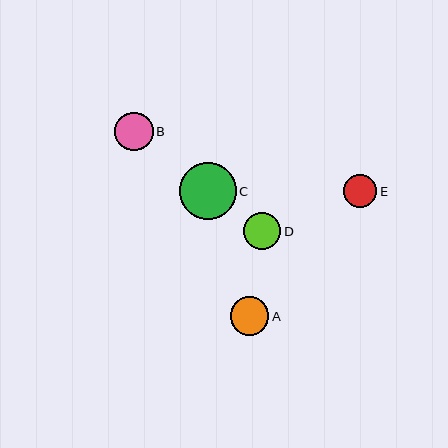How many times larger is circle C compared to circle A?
Circle C is approximately 1.5 times the size of circle A.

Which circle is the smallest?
Circle E is the smallest with a size of approximately 33 pixels.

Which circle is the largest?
Circle C is the largest with a size of approximately 57 pixels.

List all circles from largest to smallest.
From largest to smallest: C, A, B, D, E.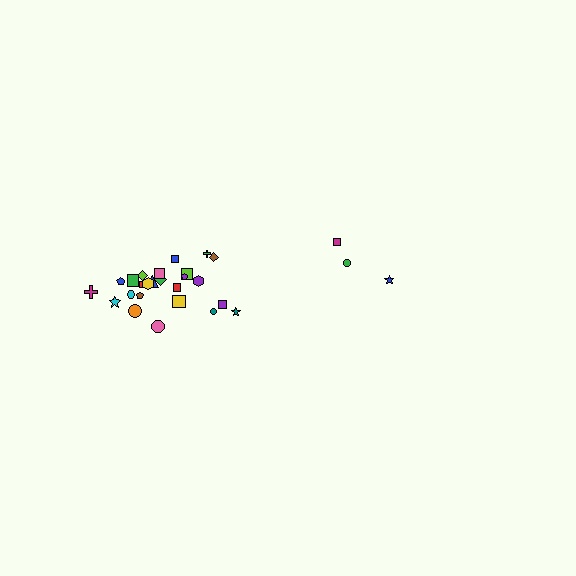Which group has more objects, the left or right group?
The left group.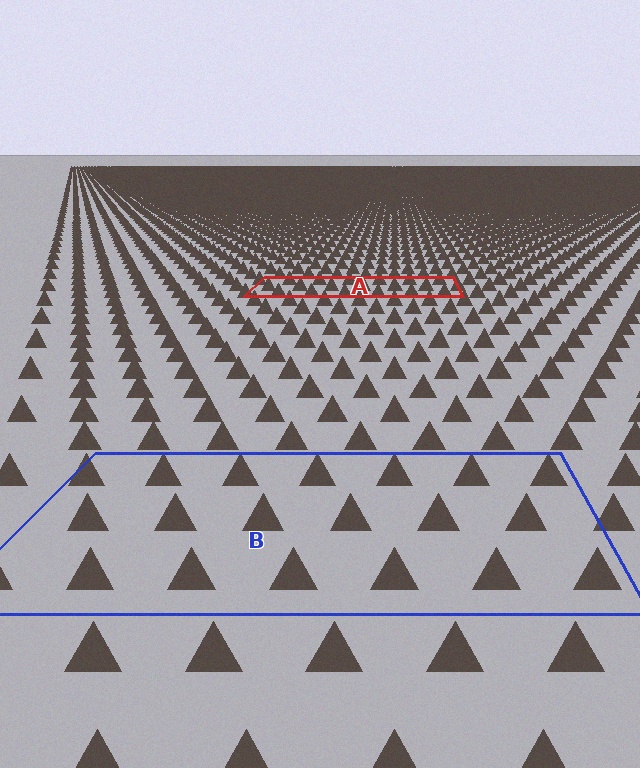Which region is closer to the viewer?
Region B is closer. The texture elements there are larger and more spread out.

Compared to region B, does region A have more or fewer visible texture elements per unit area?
Region A has more texture elements per unit area — they are packed more densely because it is farther away.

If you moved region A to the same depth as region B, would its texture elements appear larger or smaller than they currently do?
They would appear larger. At a closer depth, the same texture elements are projected at a bigger on-screen size.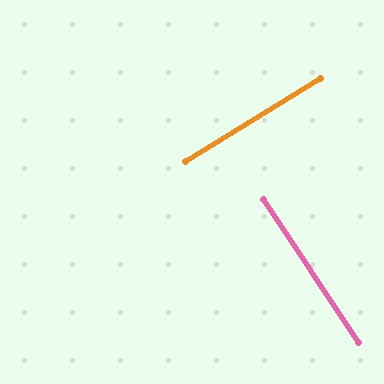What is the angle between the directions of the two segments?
Approximately 88 degrees.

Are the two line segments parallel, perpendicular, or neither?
Perpendicular — they meet at approximately 88°.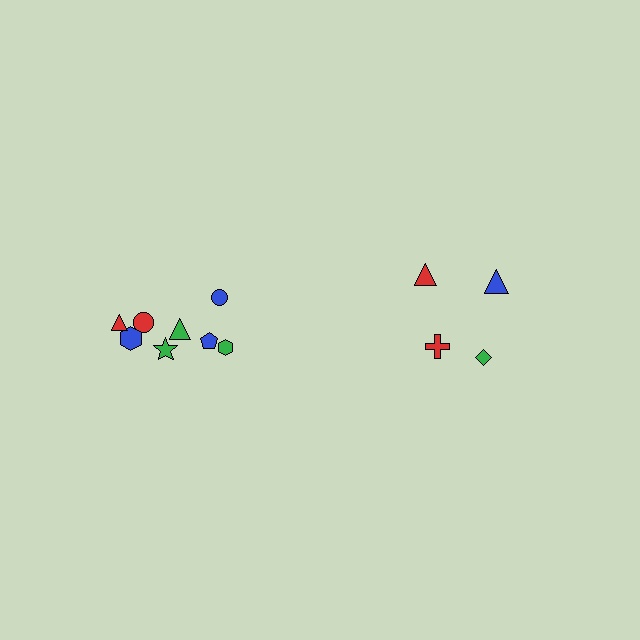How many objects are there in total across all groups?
There are 12 objects.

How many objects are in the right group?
There are 4 objects.